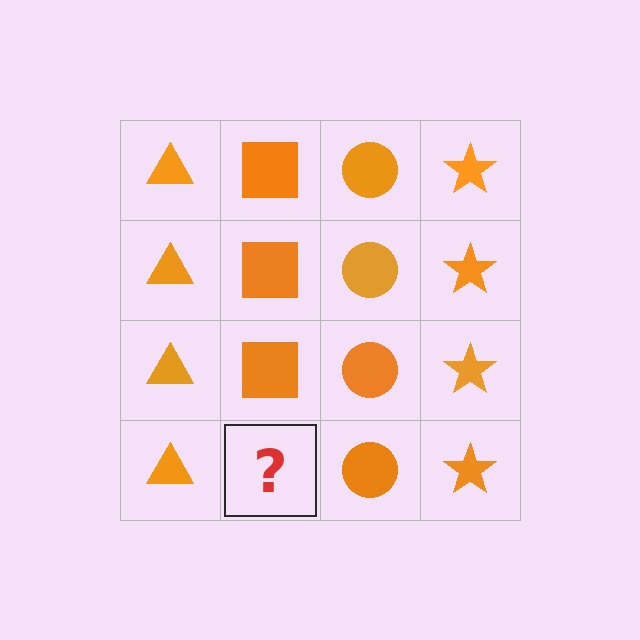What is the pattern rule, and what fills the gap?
The rule is that each column has a consistent shape. The gap should be filled with an orange square.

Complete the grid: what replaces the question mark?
The question mark should be replaced with an orange square.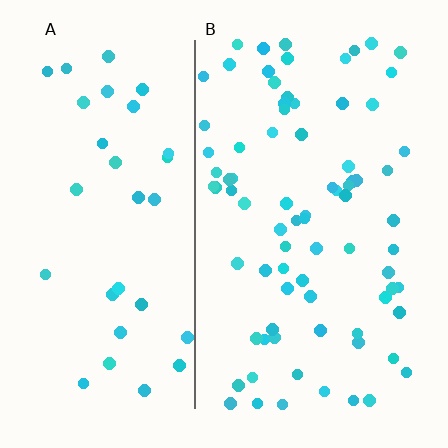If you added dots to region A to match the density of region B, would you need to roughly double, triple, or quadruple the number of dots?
Approximately double.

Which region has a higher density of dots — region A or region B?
B (the right).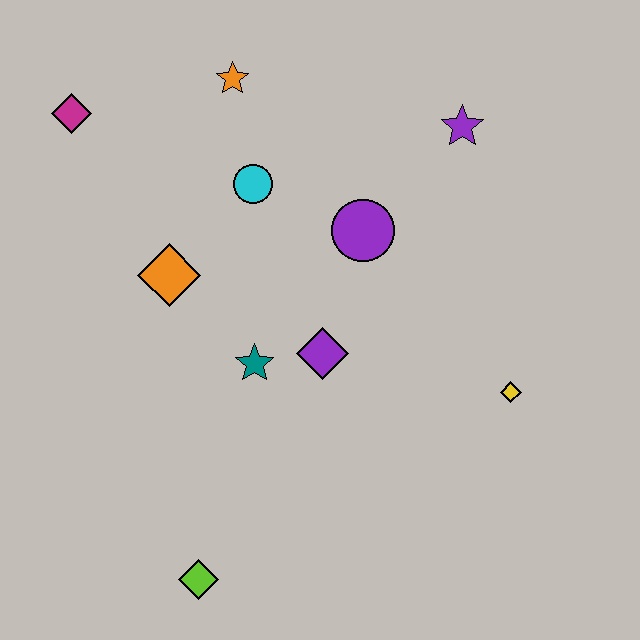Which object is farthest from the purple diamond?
The magenta diamond is farthest from the purple diamond.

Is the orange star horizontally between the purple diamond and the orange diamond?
Yes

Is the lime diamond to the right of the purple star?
No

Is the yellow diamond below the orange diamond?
Yes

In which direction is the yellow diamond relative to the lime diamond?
The yellow diamond is to the right of the lime diamond.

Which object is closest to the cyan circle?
The orange star is closest to the cyan circle.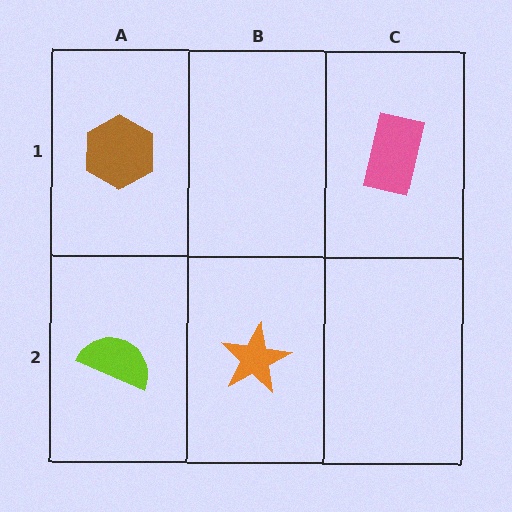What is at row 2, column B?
An orange star.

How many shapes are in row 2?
2 shapes.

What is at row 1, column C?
A pink rectangle.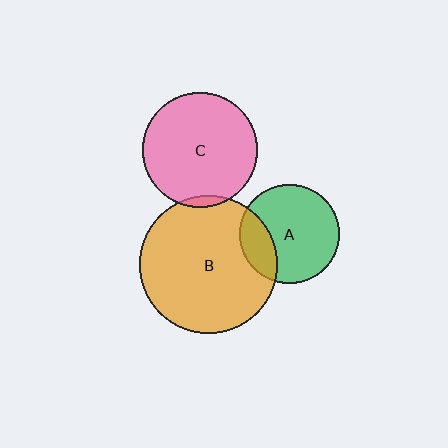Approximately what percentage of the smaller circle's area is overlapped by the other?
Approximately 25%.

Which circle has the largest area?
Circle B (orange).